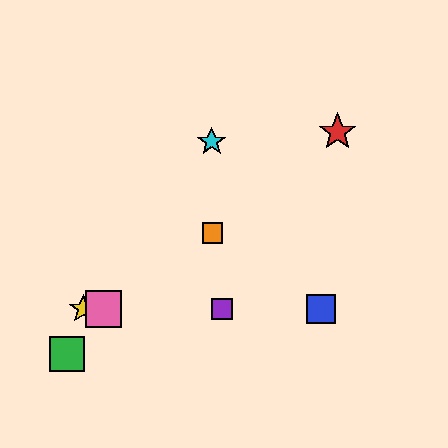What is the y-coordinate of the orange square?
The orange square is at y≈233.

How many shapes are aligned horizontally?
4 shapes (the blue square, the yellow star, the purple square, the pink square) are aligned horizontally.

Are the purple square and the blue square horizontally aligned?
Yes, both are at y≈309.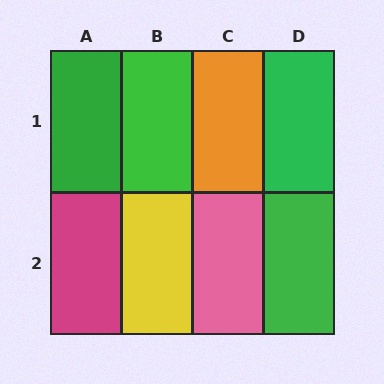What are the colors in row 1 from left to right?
Green, green, orange, green.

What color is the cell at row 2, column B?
Yellow.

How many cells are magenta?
1 cell is magenta.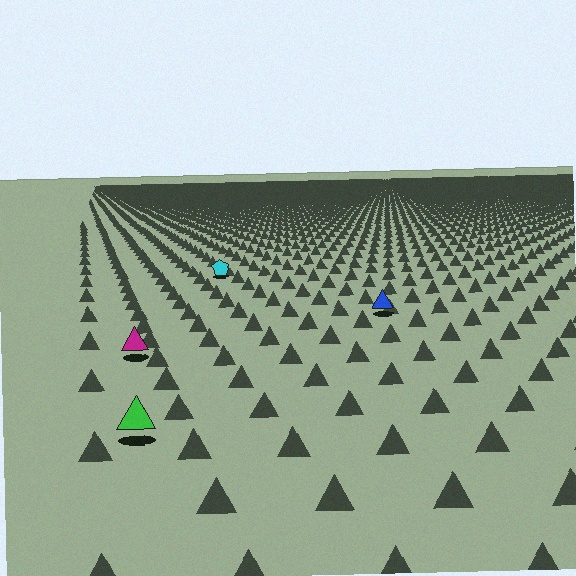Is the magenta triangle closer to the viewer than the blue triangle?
Yes. The magenta triangle is closer — you can tell from the texture gradient: the ground texture is coarser near it.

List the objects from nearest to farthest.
From nearest to farthest: the green triangle, the magenta triangle, the blue triangle, the cyan pentagon.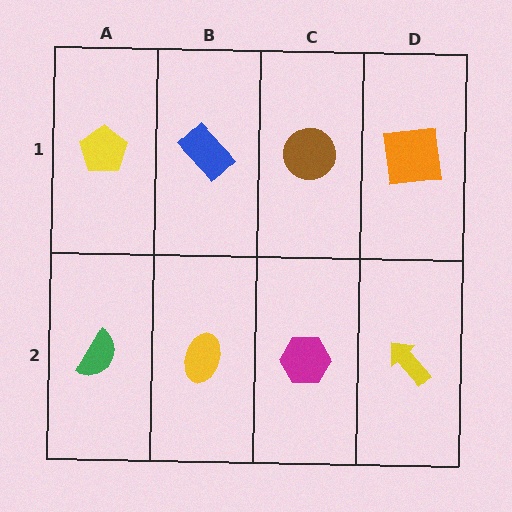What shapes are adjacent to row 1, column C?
A magenta hexagon (row 2, column C), a blue rectangle (row 1, column B), an orange square (row 1, column D).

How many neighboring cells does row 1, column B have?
3.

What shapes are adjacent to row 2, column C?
A brown circle (row 1, column C), a yellow ellipse (row 2, column B), a yellow arrow (row 2, column D).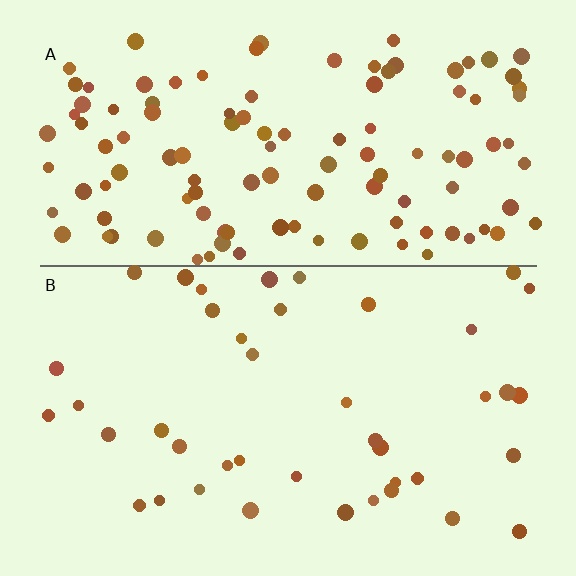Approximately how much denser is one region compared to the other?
Approximately 2.8× — region A over region B.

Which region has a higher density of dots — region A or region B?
A (the top).